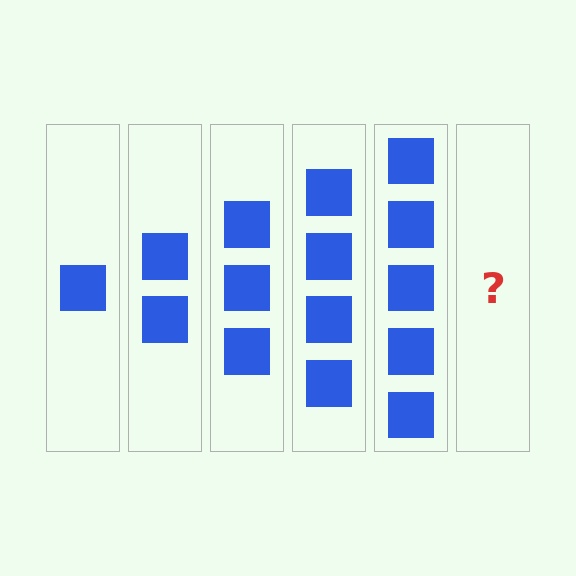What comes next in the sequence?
The next element should be 6 squares.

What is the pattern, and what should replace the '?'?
The pattern is that each step adds one more square. The '?' should be 6 squares.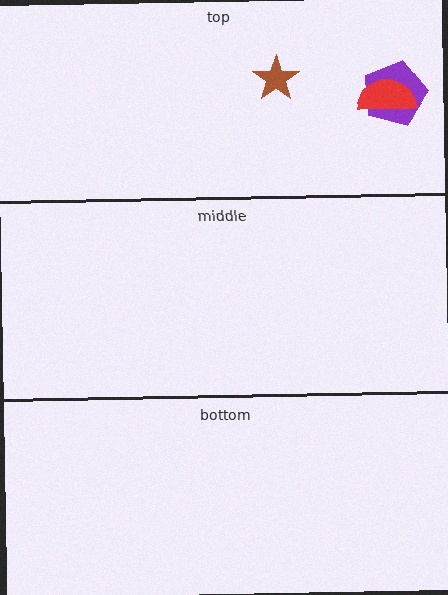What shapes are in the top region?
The purple pentagon, the red semicircle, the brown star.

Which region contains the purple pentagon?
The top region.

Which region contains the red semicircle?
The top region.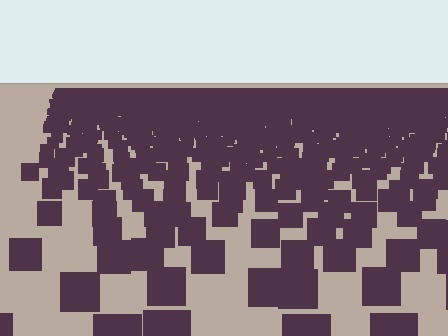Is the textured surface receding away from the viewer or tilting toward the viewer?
The surface is receding away from the viewer. Texture elements get smaller and denser toward the top.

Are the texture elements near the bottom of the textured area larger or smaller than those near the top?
Larger. Near the bottom, elements are closer to the viewer and appear at a bigger on-screen size.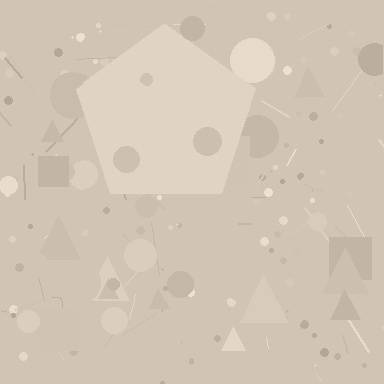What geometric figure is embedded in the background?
A pentagon is embedded in the background.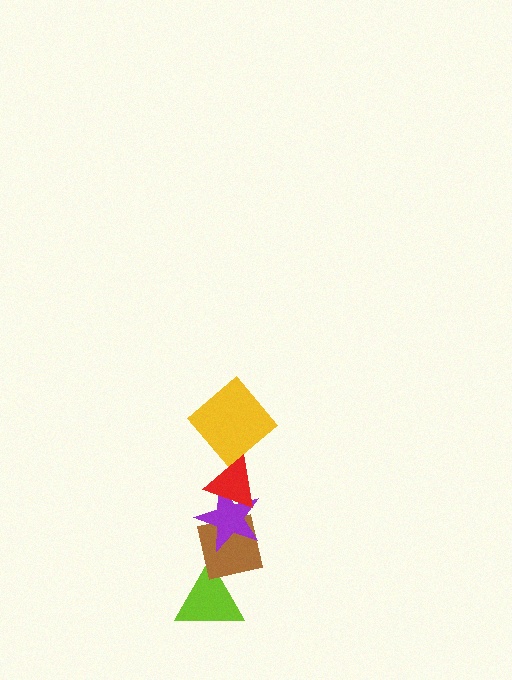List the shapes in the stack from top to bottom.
From top to bottom: the yellow diamond, the red triangle, the purple star, the brown square, the lime triangle.